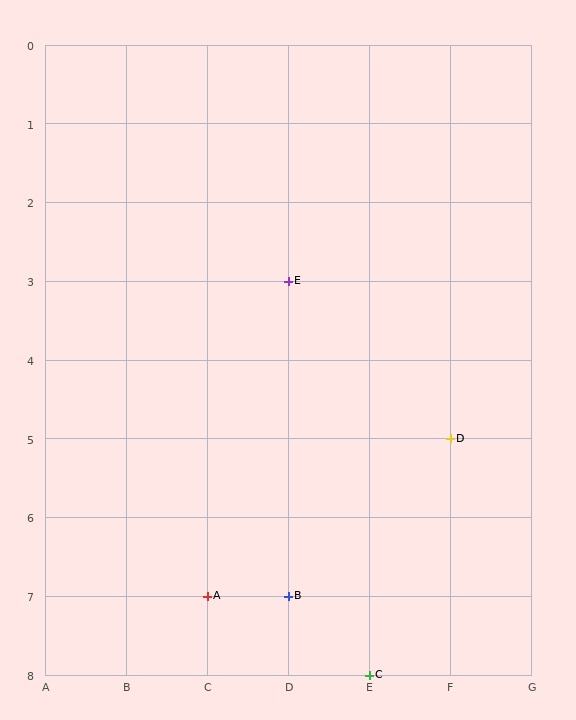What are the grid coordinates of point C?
Point C is at grid coordinates (E, 8).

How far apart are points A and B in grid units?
Points A and B are 1 column apart.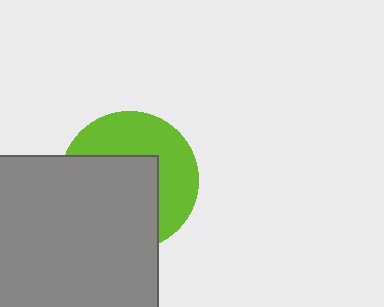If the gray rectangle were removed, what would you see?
You would see the complete lime circle.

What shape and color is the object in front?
The object in front is a gray rectangle.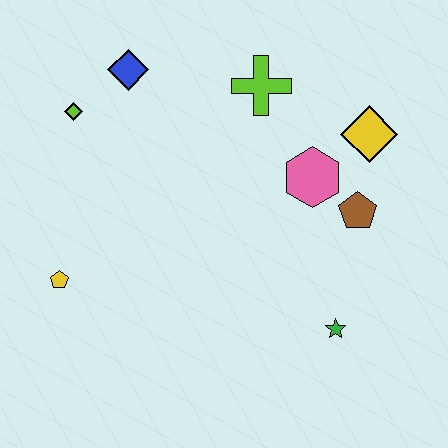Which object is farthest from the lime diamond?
The green star is farthest from the lime diamond.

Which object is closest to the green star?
The brown pentagon is closest to the green star.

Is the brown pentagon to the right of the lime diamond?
Yes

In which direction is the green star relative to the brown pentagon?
The green star is below the brown pentagon.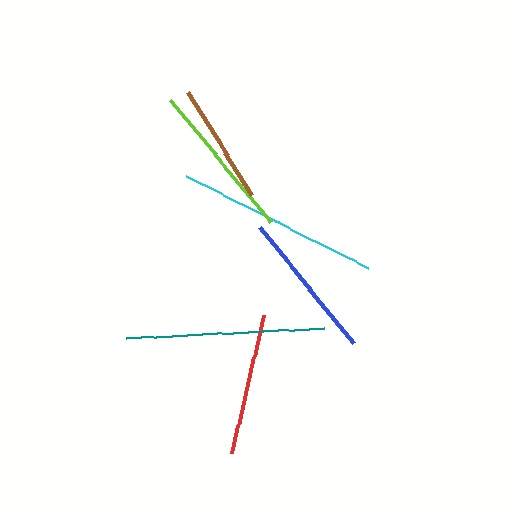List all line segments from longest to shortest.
From longest to shortest: cyan, teal, lime, blue, red, brown.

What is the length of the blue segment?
The blue segment is approximately 150 pixels long.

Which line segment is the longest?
The cyan line is the longest at approximately 204 pixels.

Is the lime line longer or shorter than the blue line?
The lime line is longer than the blue line.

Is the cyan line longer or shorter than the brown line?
The cyan line is longer than the brown line.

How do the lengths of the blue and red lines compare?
The blue and red lines are approximately the same length.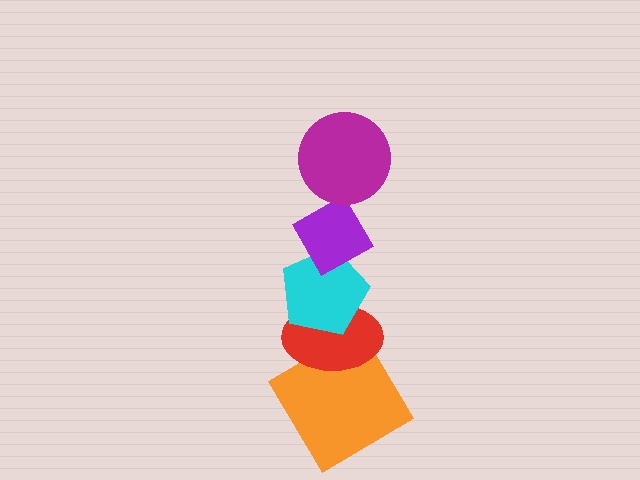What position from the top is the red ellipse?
The red ellipse is 4th from the top.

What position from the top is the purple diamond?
The purple diamond is 2nd from the top.